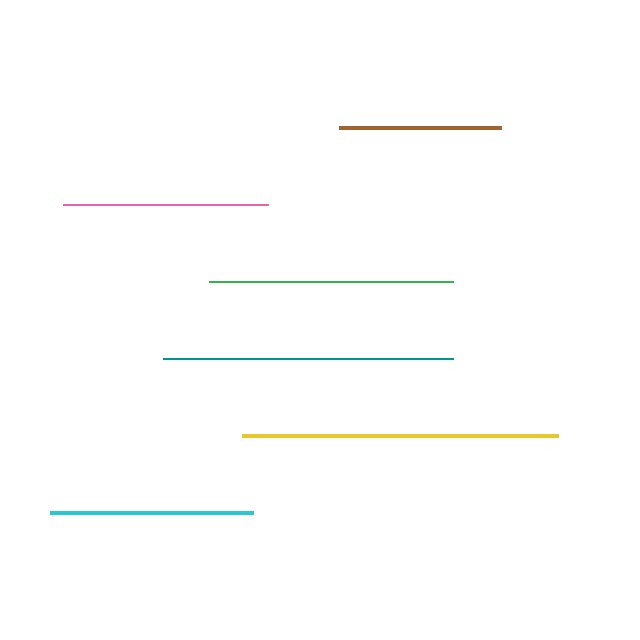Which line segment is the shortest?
The brown line is the shortest at approximately 162 pixels.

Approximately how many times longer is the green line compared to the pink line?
The green line is approximately 1.2 times the length of the pink line.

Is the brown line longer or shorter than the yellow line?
The yellow line is longer than the brown line.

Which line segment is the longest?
The yellow line is the longest at approximately 317 pixels.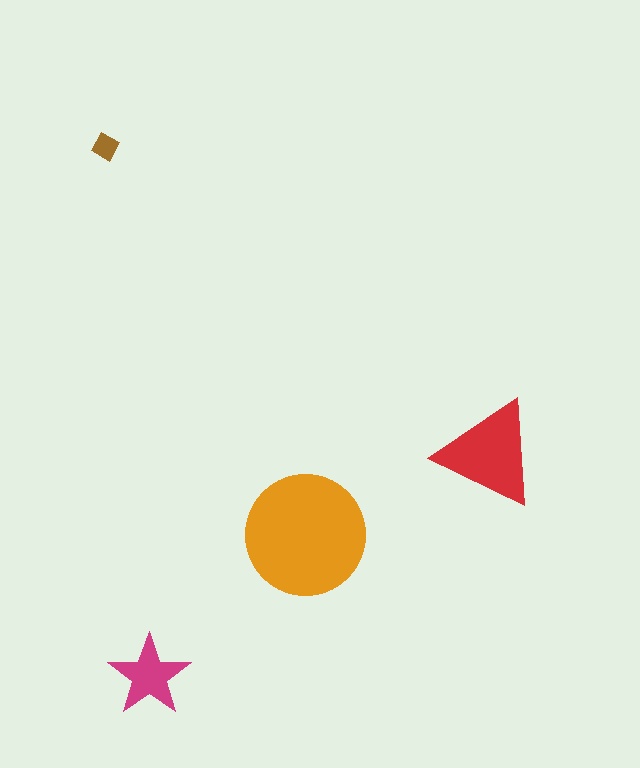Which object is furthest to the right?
The red triangle is rightmost.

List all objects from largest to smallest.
The orange circle, the red triangle, the magenta star, the brown diamond.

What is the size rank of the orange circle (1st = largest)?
1st.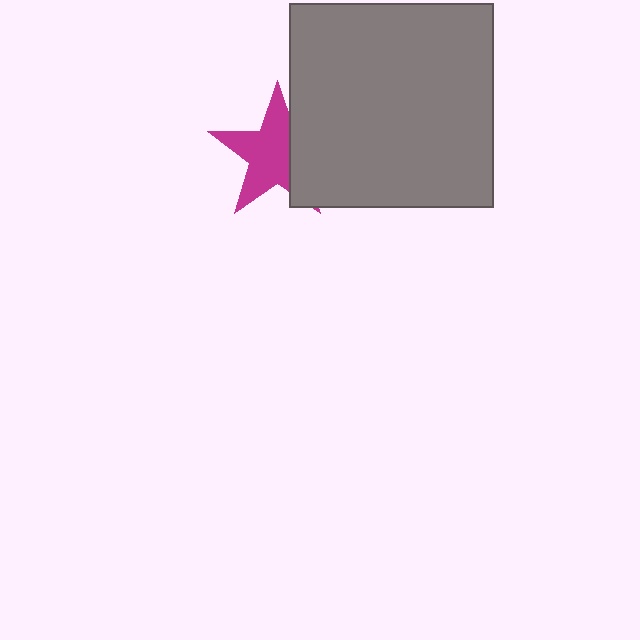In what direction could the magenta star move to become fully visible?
The magenta star could move left. That would shift it out from behind the gray square entirely.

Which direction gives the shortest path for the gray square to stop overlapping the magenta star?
Moving right gives the shortest separation.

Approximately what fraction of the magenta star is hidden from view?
Roughly 33% of the magenta star is hidden behind the gray square.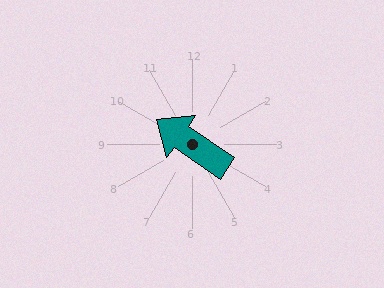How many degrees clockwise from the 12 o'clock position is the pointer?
Approximately 305 degrees.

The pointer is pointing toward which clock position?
Roughly 10 o'clock.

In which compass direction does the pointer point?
Northwest.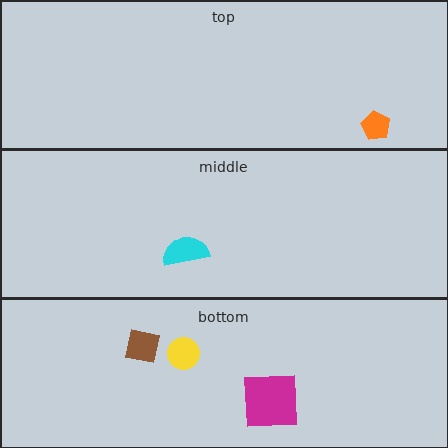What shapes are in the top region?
The orange pentagon.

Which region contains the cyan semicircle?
The middle region.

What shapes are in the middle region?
The cyan semicircle.